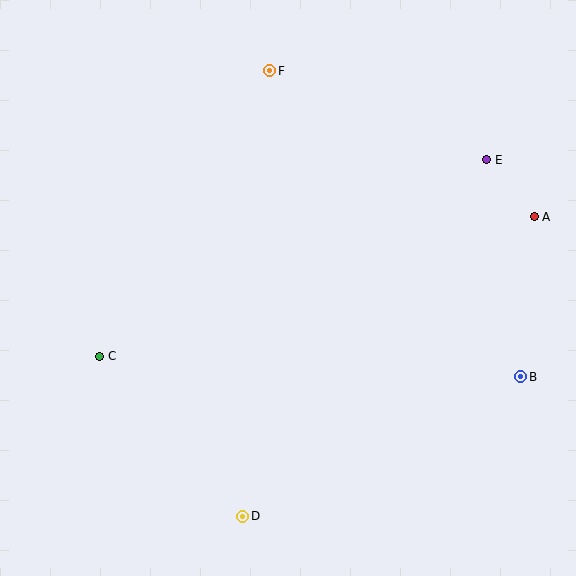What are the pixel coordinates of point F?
Point F is at (270, 71).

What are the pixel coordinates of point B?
Point B is at (521, 377).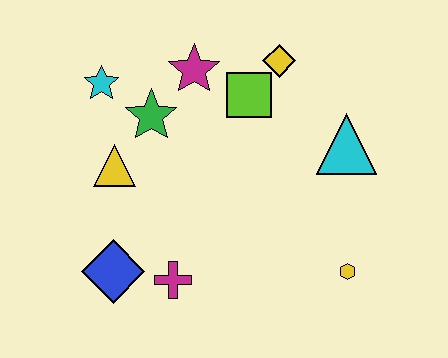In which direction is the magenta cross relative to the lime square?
The magenta cross is below the lime square.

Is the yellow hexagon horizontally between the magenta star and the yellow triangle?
No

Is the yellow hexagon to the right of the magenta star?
Yes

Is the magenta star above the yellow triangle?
Yes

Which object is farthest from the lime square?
The blue diamond is farthest from the lime square.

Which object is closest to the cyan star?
The green star is closest to the cyan star.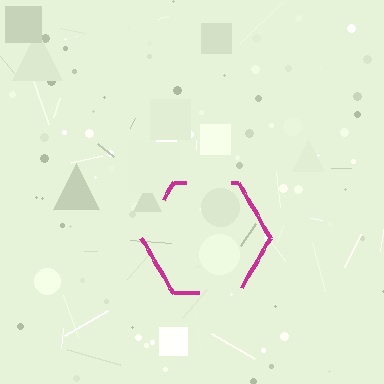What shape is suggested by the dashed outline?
The dashed outline suggests a hexagon.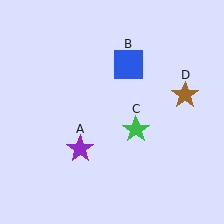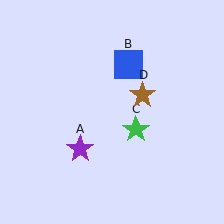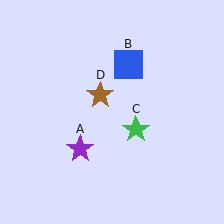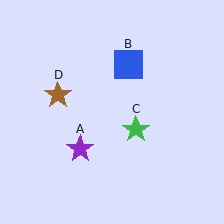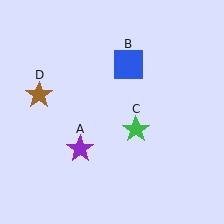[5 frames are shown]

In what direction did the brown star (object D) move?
The brown star (object D) moved left.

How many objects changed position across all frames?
1 object changed position: brown star (object D).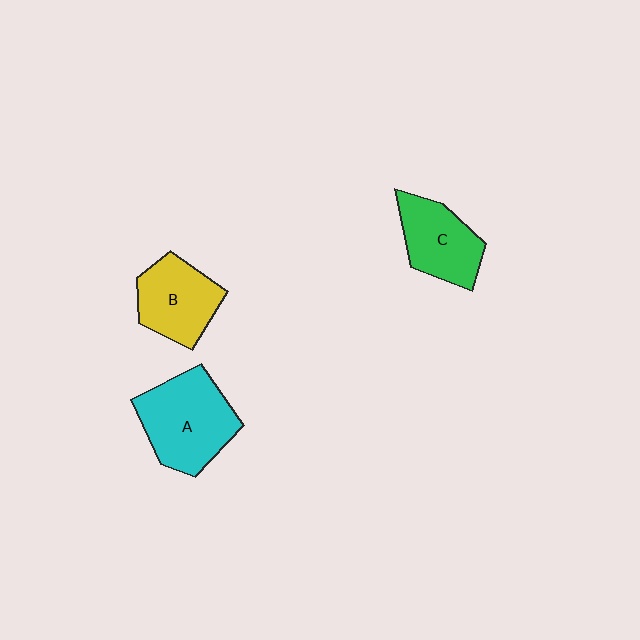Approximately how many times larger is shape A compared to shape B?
Approximately 1.3 times.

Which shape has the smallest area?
Shape C (green).